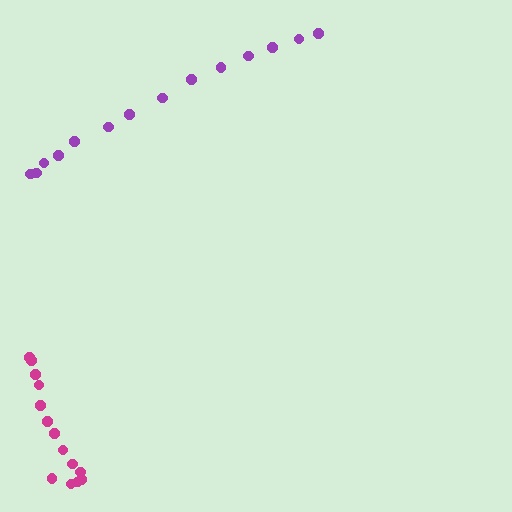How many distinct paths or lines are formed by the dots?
There are 2 distinct paths.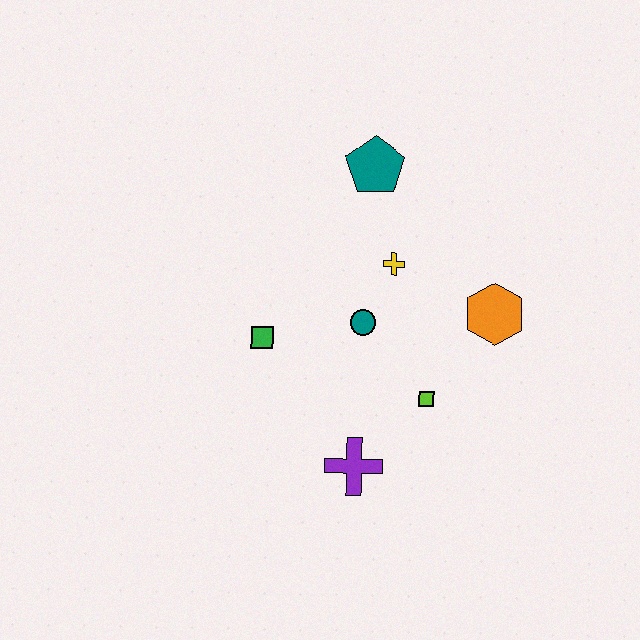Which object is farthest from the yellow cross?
The purple cross is farthest from the yellow cross.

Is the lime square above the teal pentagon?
No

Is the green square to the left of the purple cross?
Yes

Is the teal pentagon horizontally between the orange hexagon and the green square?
Yes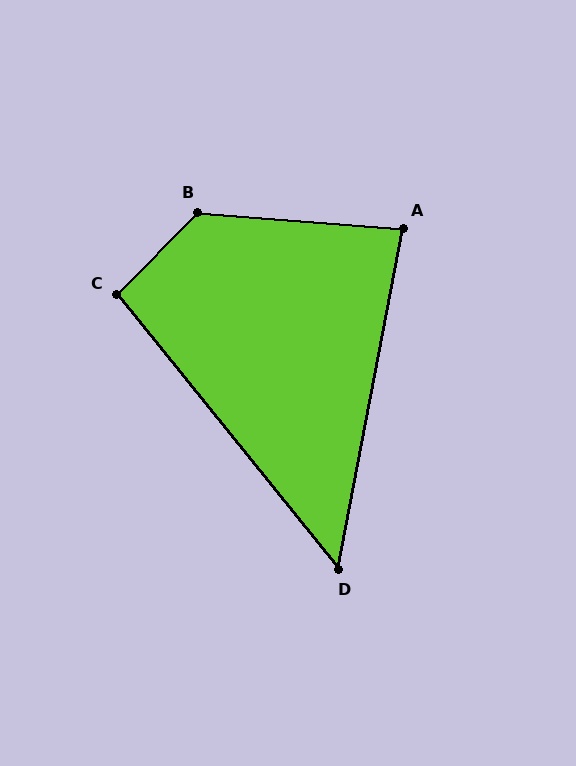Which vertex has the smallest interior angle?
D, at approximately 50 degrees.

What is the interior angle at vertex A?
Approximately 84 degrees (acute).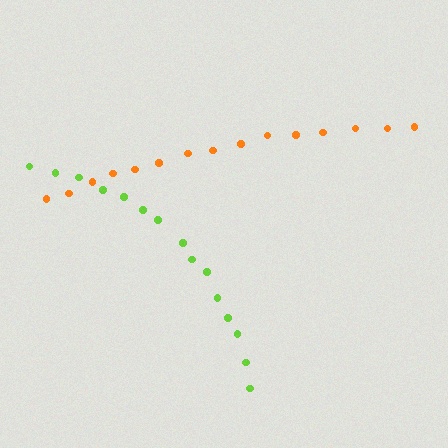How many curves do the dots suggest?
There are 2 distinct paths.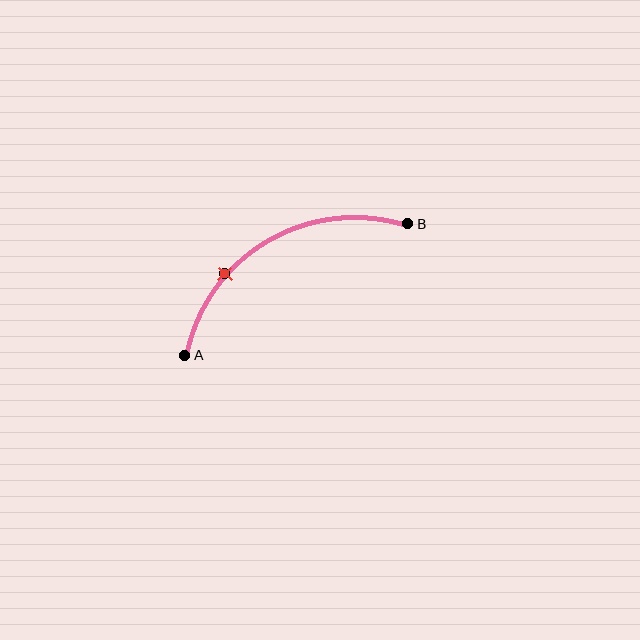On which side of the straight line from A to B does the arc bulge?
The arc bulges above the straight line connecting A and B.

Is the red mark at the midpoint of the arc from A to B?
No. The red mark lies on the arc but is closer to endpoint A. The arc midpoint would be at the point on the curve equidistant along the arc from both A and B.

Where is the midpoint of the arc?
The arc midpoint is the point on the curve farthest from the straight line joining A and B. It sits above that line.